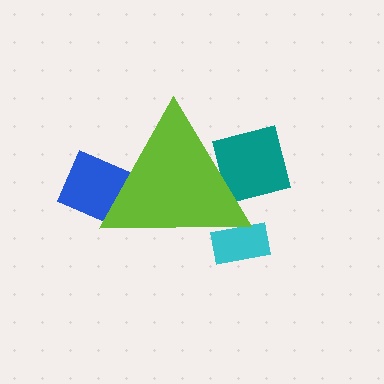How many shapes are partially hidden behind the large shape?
3 shapes are partially hidden.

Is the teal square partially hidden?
Yes, the teal square is partially hidden behind the lime triangle.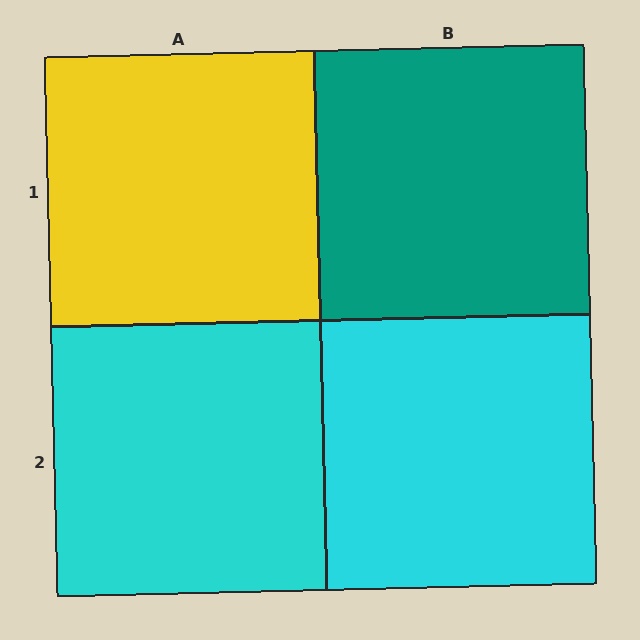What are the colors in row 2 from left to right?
Cyan, cyan.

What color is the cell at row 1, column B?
Teal.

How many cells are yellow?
1 cell is yellow.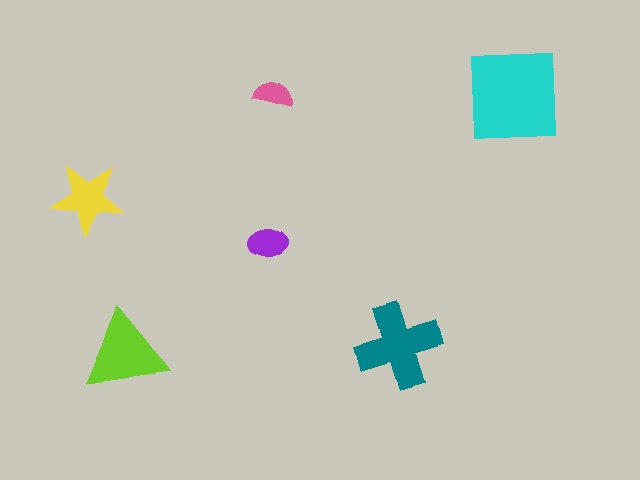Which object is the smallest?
The pink semicircle.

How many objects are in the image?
There are 6 objects in the image.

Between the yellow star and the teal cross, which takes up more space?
The teal cross.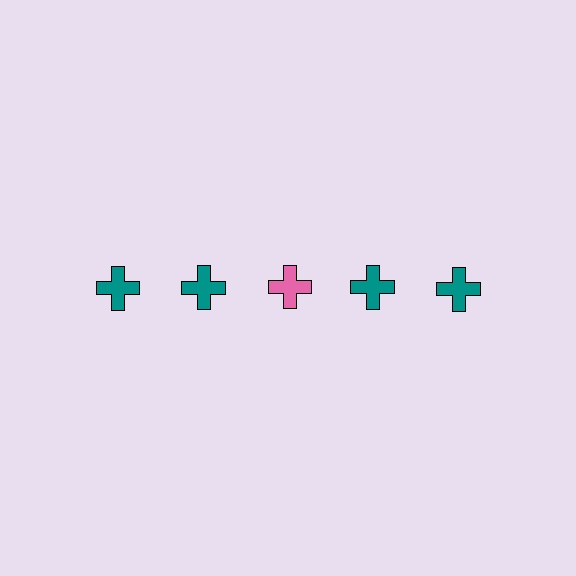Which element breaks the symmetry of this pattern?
The pink cross in the top row, center column breaks the symmetry. All other shapes are teal crosses.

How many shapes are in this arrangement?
There are 5 shapes arranged in a grid pattern.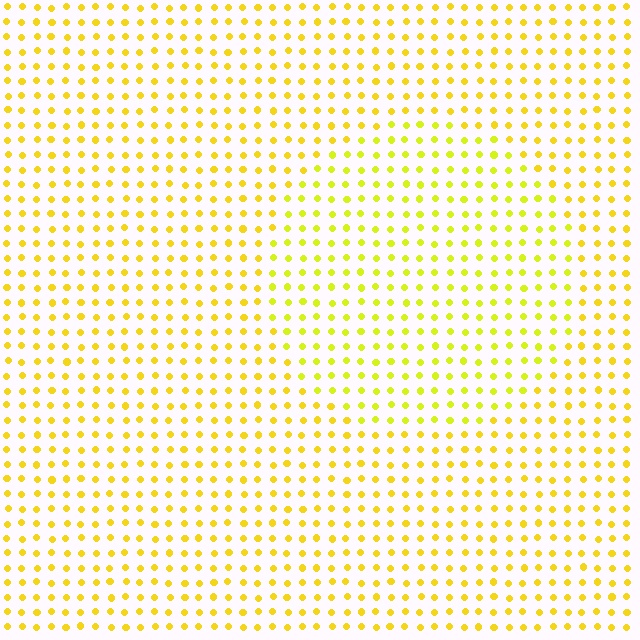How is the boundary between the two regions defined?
The boundary is defined purely by a slight shift in hue (about 17 degrees). Spacing, size, and orientation are identical on both sides.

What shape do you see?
I see a circle.